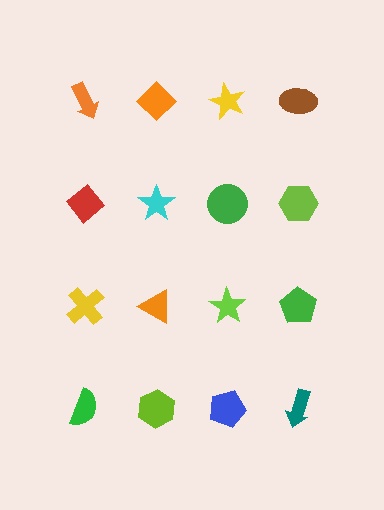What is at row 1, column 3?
A yellow star.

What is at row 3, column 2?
An orange triangle.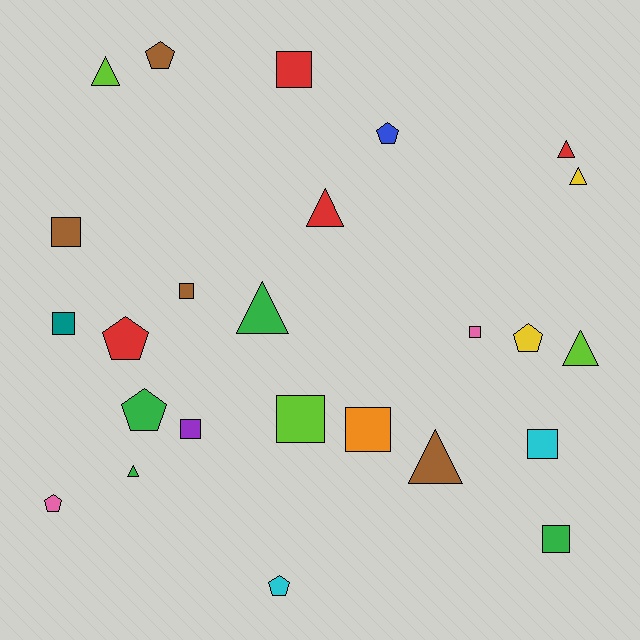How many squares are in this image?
There are 10 squares.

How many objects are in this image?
There are 25 objects.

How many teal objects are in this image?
There is 1 teal object.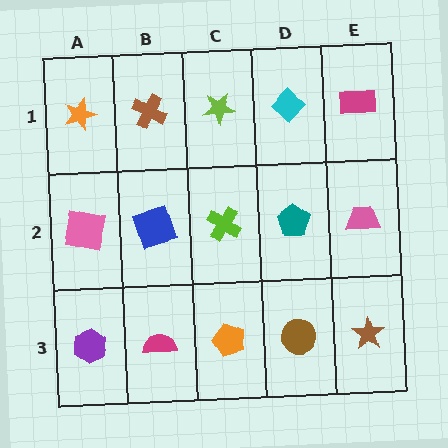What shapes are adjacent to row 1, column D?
A teal pentagon (row 2, column D), a lime star (row 1, column C), a magenta rectangle (row 1, column E).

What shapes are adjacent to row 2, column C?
A lime star (row 1, column C), an orange pentagon (row 3, column C), a blue square (row 2, column B), a teal pentagon (row 2, column D).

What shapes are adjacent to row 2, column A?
An orange star (row 1, column A), a purple hexagon (row 3, column A), a blue square (row 2, column B).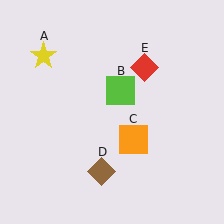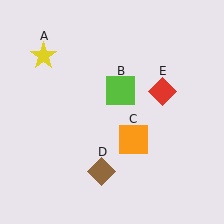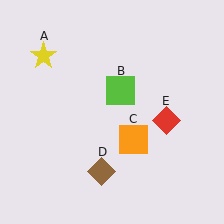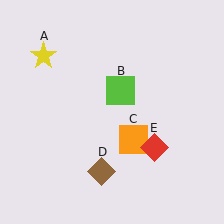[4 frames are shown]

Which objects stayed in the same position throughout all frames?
Yellow star (object A) and lime square (object B) and orange square (object C) and brown diamond (object D) remained stationary.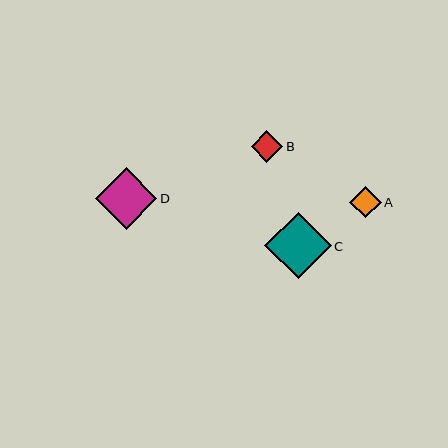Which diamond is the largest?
Diamond C is the largest with a size of approximately 66 pixels.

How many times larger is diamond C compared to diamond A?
Diamond C is approximately 2.1 times the size of diamond A.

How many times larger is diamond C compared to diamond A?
Diamond C is approximately 2.1 times the size of diamond A.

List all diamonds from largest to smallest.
From largest to smallest: C, D, B, A.